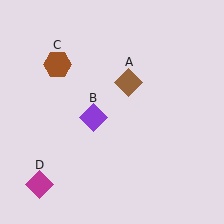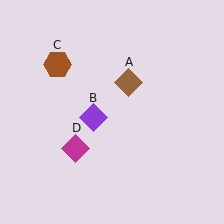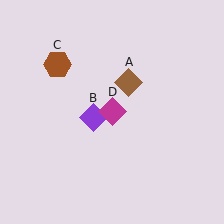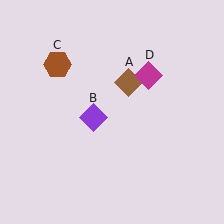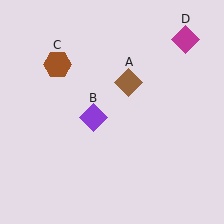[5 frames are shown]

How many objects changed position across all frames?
1 object changed position: magenta diamond (object D).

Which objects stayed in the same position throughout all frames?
Brown diamond (object A) and purple diamond (object B) and brown hexagon (object C) remained stationary.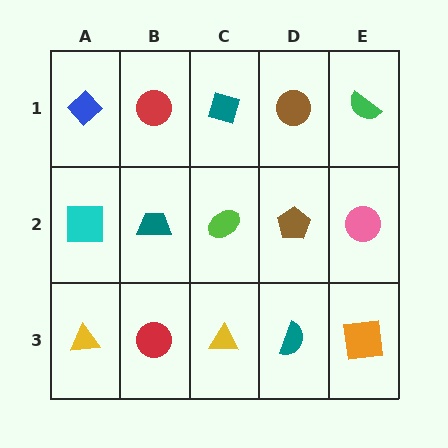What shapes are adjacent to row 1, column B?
A teal trapezoid (row 2, column B), a blue diamond (row 1, column A), a teal diamond (row 1, column C).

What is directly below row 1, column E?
A pink circle.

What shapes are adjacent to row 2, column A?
A blue diamond (row 1, column A), a yellow triangle (row 3, column A), a teal trapezoid (row 2, column B).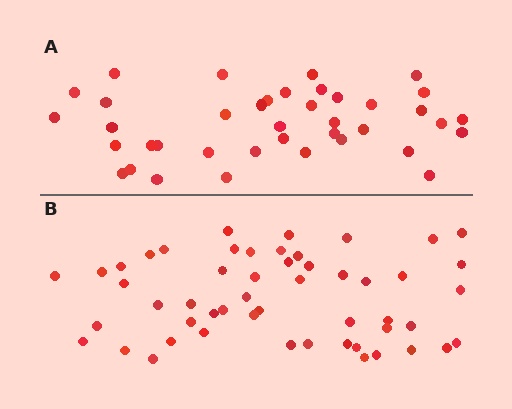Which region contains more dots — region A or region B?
Region B (the bottom region) has more dots.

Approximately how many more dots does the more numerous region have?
Region B has approximately 15 more dots than region A.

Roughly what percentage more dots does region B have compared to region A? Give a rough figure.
About 35% more.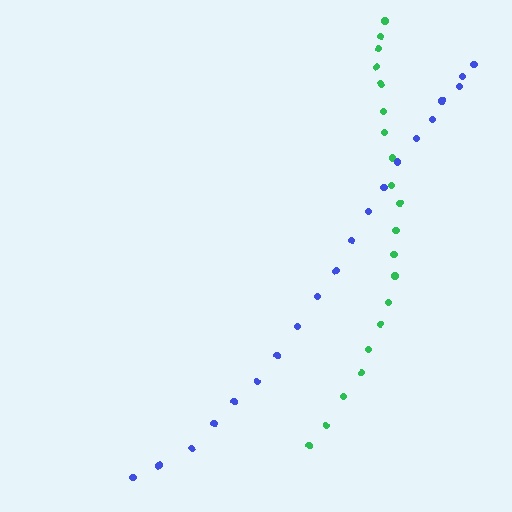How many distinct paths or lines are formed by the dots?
There are 2 distinct paths.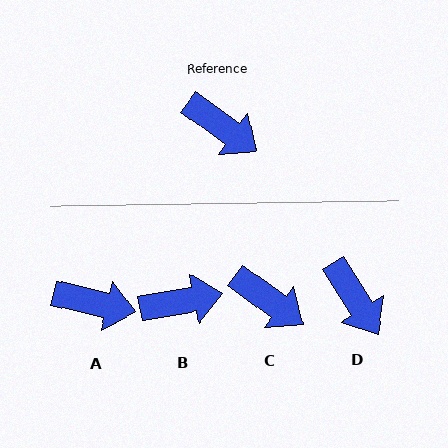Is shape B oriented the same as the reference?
No, it is off by about 46 degrees.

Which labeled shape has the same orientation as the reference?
C.